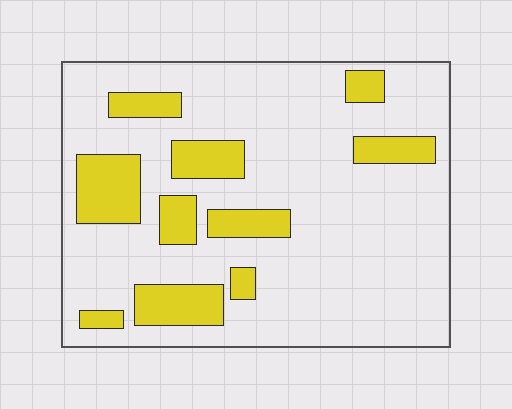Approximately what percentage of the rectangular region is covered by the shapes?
Approximately 20%.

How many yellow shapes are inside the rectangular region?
10.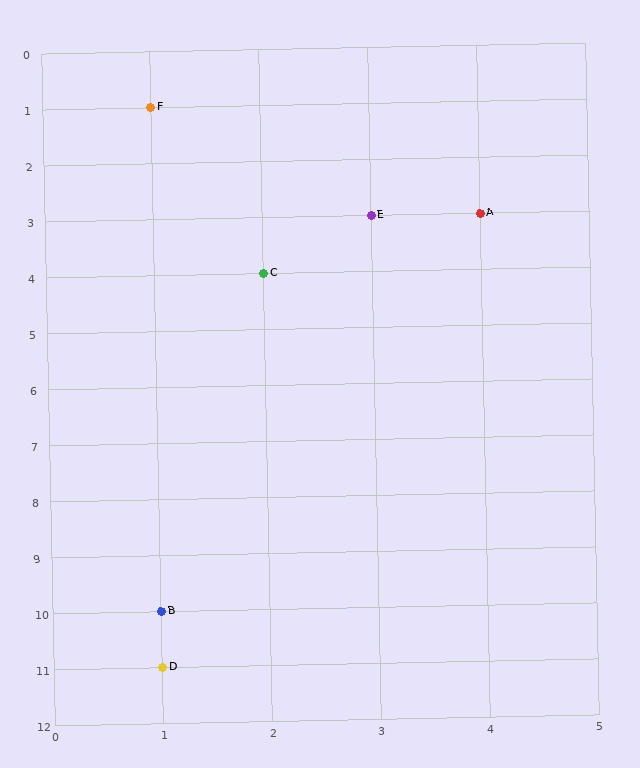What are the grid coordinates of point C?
Point C is at grid coordinates (2, 4).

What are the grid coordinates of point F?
Point F is at grid coordinates (1, 1).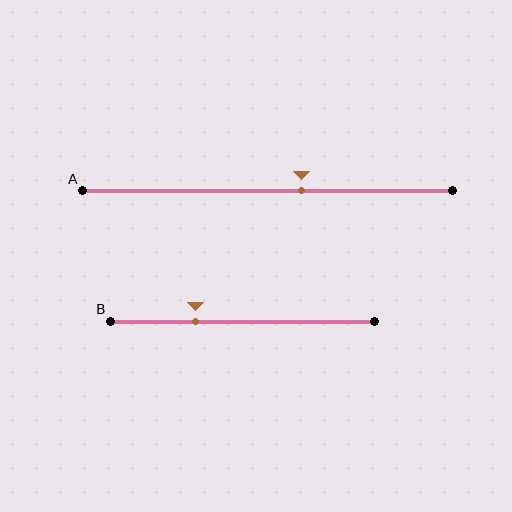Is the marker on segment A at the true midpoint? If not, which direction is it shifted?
No, the marker on segment A is shifted to the right by about 9% of the segment length.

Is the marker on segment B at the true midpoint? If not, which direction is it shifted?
No, the marker on segment B is shifted to the left by about 18% of the segment length.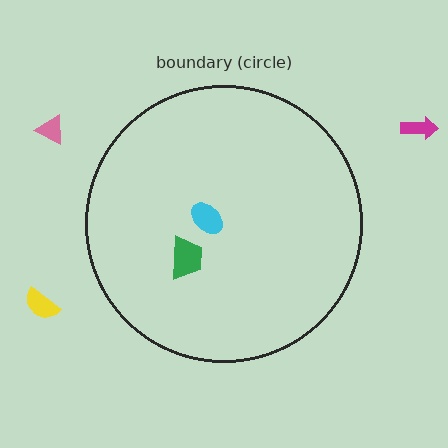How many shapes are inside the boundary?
2 inside, 3 outside.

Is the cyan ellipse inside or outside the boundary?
Inside.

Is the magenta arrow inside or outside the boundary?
Outside.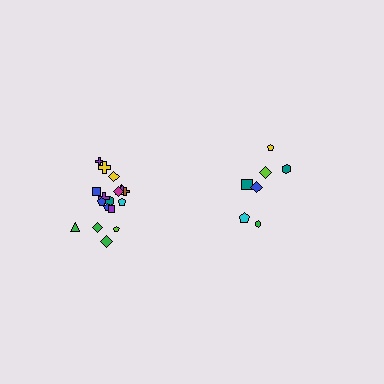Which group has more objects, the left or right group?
The left group.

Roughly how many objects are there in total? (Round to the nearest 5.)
Roughly 25 objects in total.